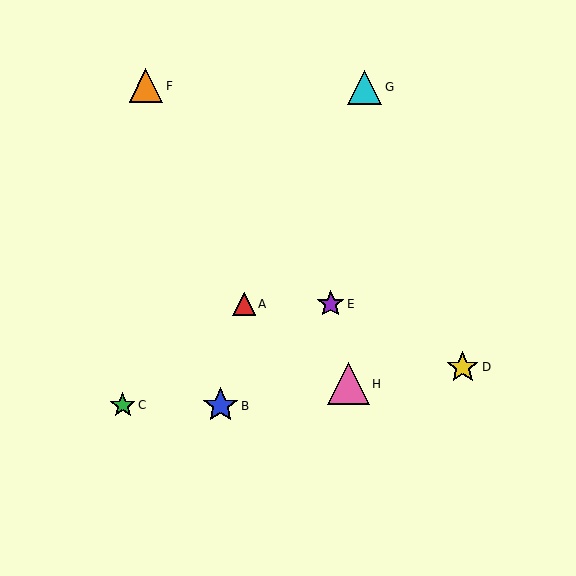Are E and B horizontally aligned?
No, E is at y≈304 and B is at y≈406.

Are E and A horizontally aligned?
Yes, both are at y≈304.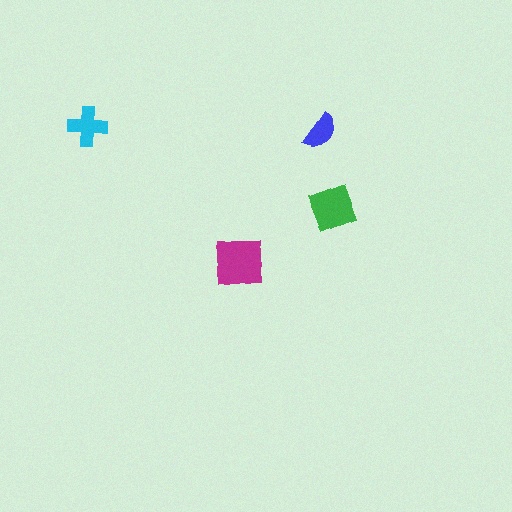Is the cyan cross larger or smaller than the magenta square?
Smaller.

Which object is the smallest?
The blue semicircle.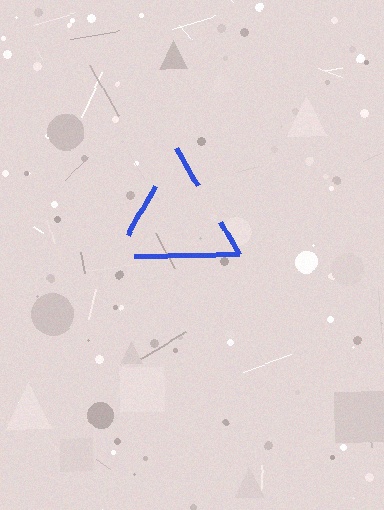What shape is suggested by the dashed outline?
The dashed outline suggests a triangle.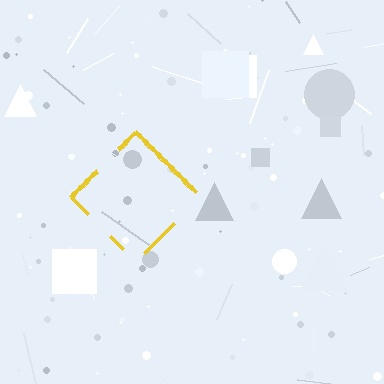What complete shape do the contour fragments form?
The contour fragments form a diamond.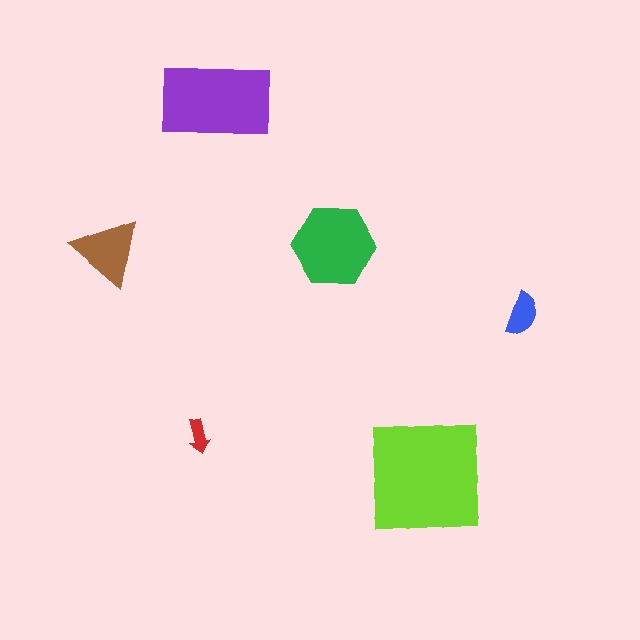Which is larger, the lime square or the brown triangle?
The lime square.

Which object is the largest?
The lime square.